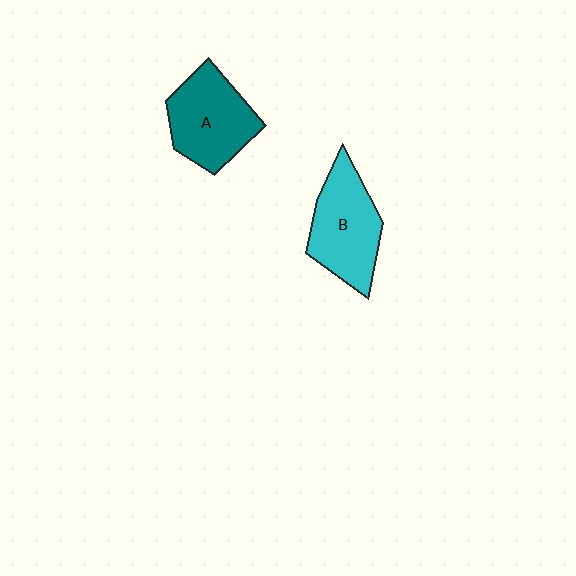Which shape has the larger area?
Shape B (cyan).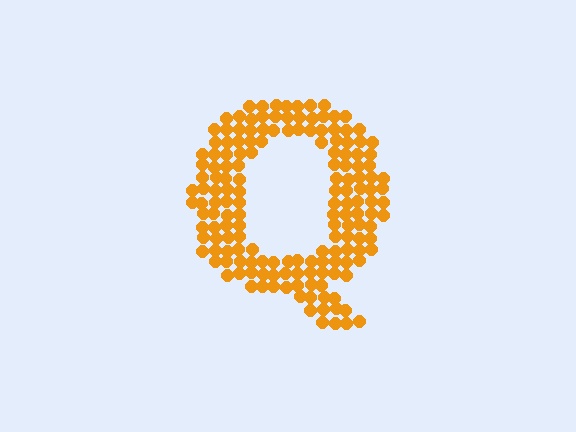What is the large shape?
The large shape is the letter Q.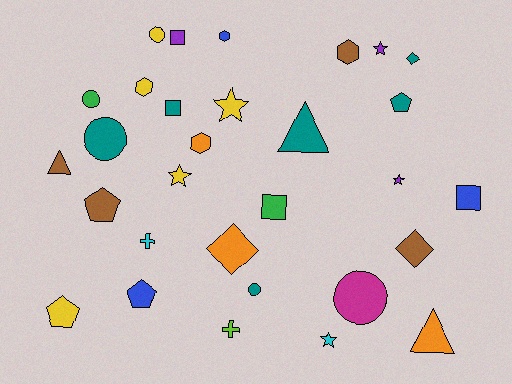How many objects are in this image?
There are 30 objects.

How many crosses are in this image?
There are 2 crosses.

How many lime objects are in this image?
There is 1 lime object.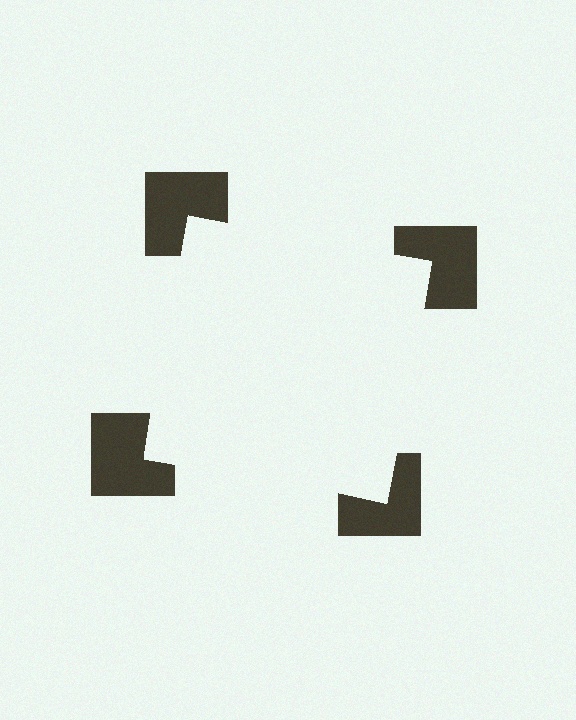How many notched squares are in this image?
There are 4 — one at each vertex of the illusory square.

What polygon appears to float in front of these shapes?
An illusory square — its edges are inferred from the aligned wedge cuts in the notched squares, not physically drawn.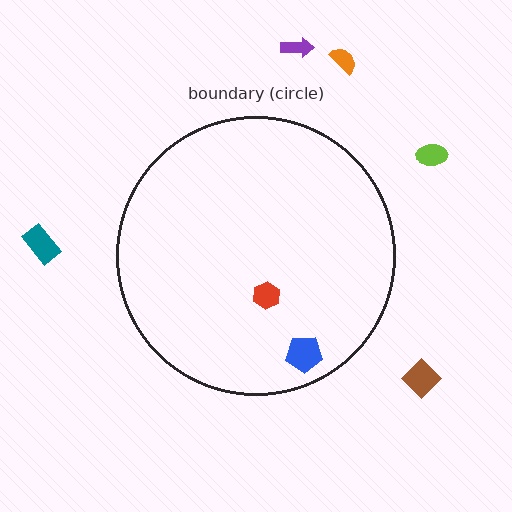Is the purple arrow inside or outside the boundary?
Outside.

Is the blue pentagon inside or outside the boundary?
Inside.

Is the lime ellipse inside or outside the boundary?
Outside.